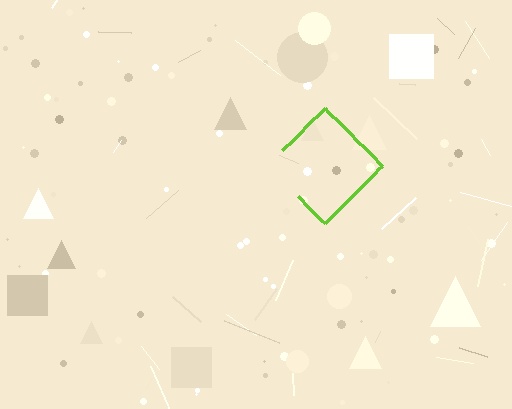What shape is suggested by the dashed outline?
The dashed outline suggests a diamond.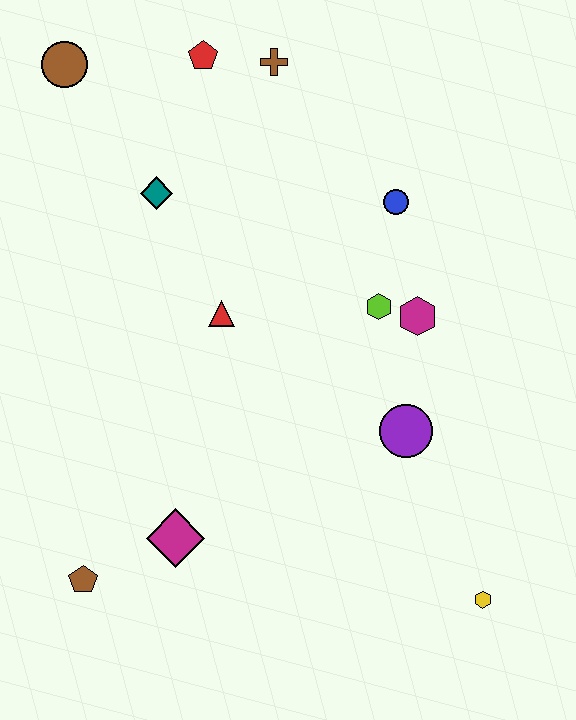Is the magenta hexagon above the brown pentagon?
Yes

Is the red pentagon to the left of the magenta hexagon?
Yes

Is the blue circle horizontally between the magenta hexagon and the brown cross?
Yes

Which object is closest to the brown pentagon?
The magenta diamond is closest to the brown pentagon.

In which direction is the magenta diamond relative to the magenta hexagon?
The magenta diamond is to the left of the magenta hexagon.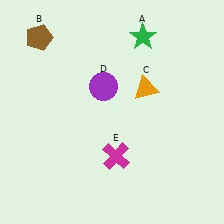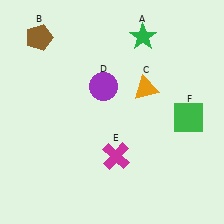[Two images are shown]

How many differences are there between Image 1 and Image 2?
There is 1 difference between the two images.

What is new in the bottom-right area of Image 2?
A green square (F) was added in the bottom-right area of Image 2.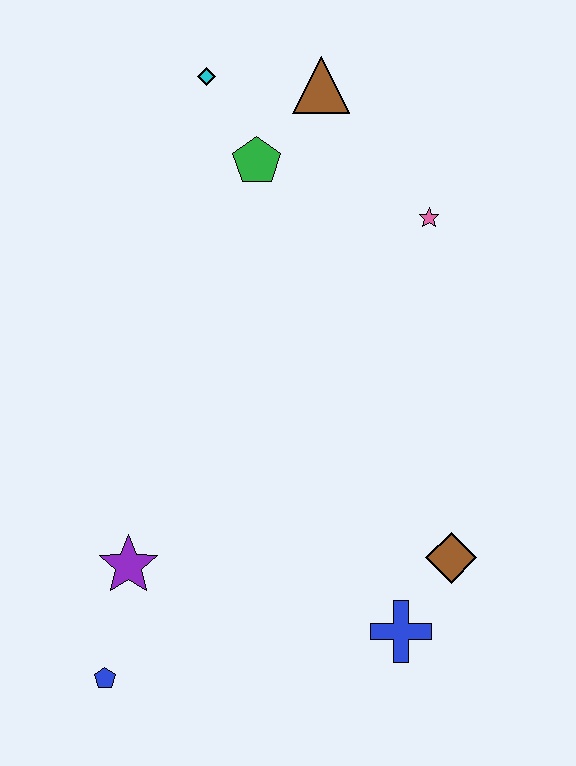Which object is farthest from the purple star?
The brown triangle is farthest from the purple star.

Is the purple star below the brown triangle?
Yes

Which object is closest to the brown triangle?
The green pentagon is closest to the brown triangle.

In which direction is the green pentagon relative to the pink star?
The green pentagon is to the left of the pink star.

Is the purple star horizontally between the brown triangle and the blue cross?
No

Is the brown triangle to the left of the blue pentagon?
No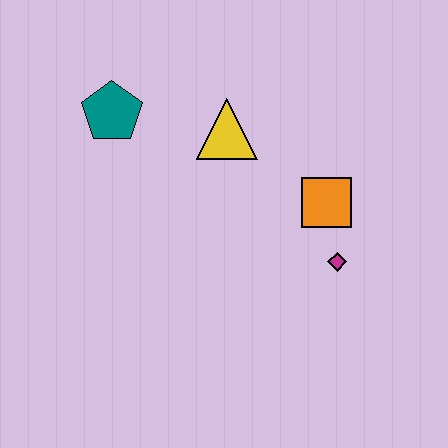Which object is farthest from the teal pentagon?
The magenta diamond is farthest from the teal pentagon.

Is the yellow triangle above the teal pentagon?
No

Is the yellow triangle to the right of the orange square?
No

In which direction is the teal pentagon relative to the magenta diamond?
The teal pentagon is to the left of the magenta diamond.